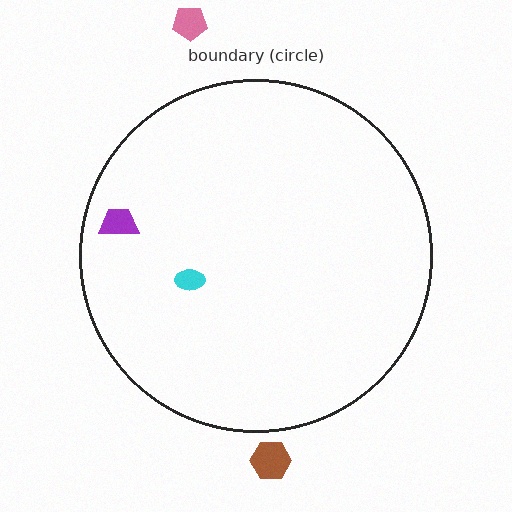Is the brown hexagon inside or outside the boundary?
Outside.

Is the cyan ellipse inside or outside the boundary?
Inside.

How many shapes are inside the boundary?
2 inside, 2 outside.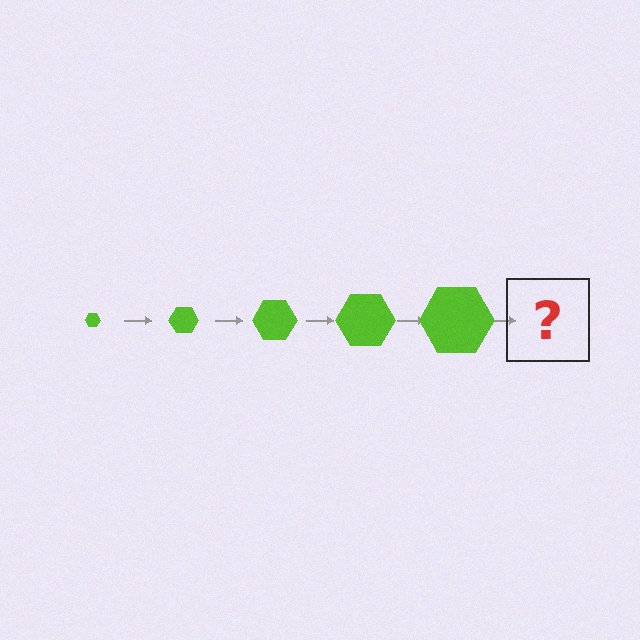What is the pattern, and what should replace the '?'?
The pattern is that the hexagon gets progressively larger each step. The '?' should be a lime hexagon, larger than the previous one.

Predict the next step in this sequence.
The next step is a lime hexagon, larger than the previous one.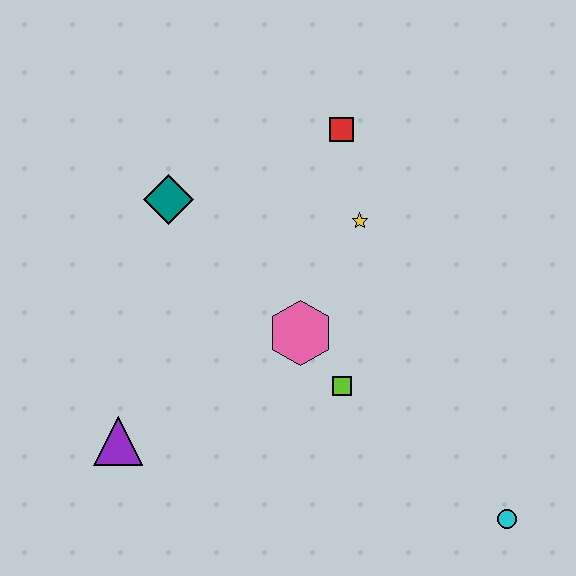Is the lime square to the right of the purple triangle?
Yes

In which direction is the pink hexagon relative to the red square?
The pink hexagon is below the red square.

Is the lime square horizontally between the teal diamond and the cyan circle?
Yes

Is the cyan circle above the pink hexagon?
No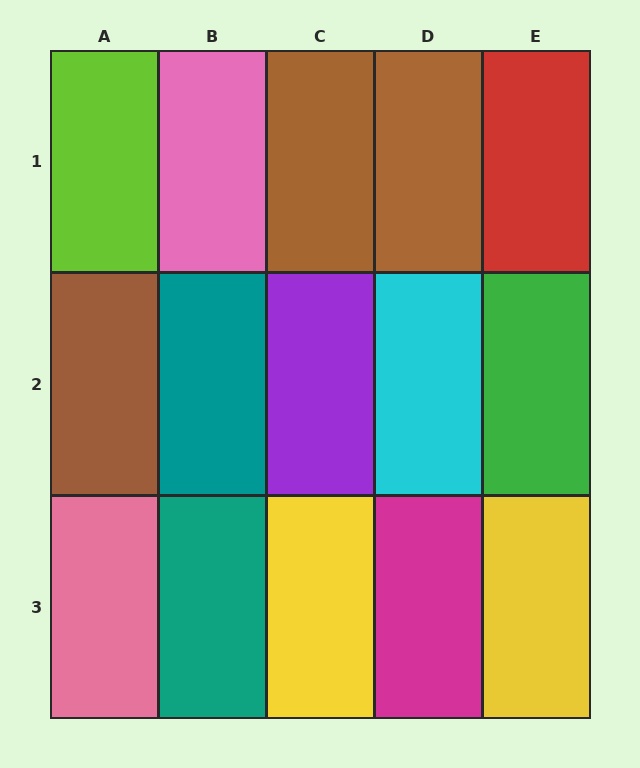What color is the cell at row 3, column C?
Yellow.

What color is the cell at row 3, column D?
Magenta.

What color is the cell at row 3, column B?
Teal.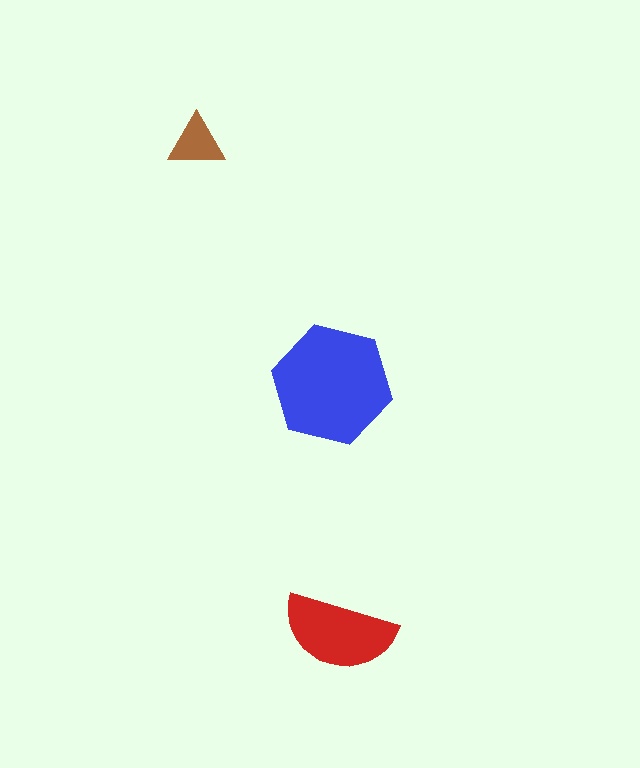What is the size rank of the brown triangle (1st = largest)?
3rd.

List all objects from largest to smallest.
The blue hexagon, the red semicircle, the brown triangle.